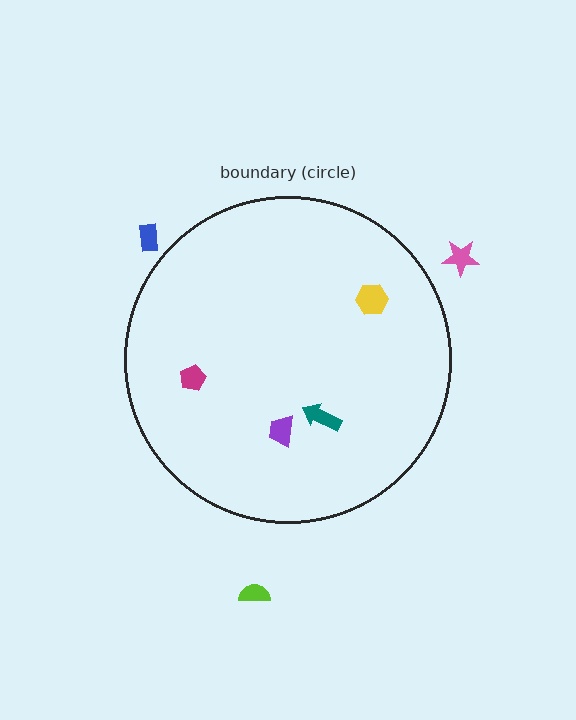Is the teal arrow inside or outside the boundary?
Inside.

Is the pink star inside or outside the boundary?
Outside.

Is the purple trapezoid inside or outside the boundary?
Inside.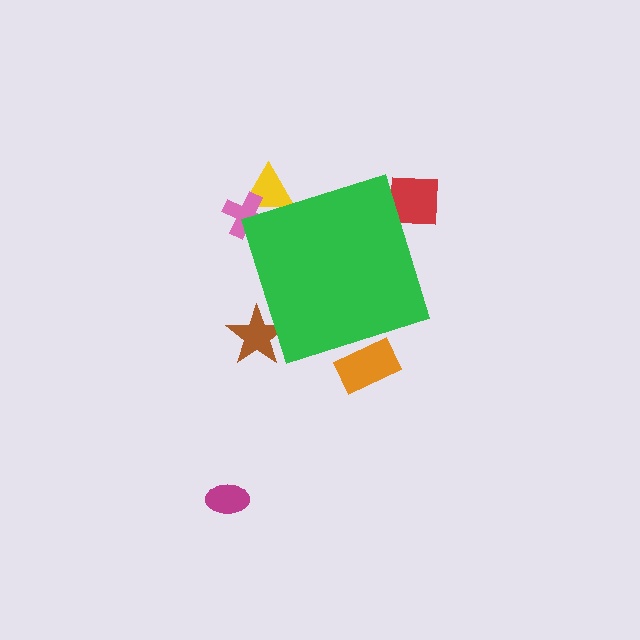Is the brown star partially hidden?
Yes, the brown star is partially hidden behind the green diamond.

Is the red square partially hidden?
Yes, the red square is partially hidden behind the green diamond.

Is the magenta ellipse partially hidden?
No, the magenta ellipse is fully visible.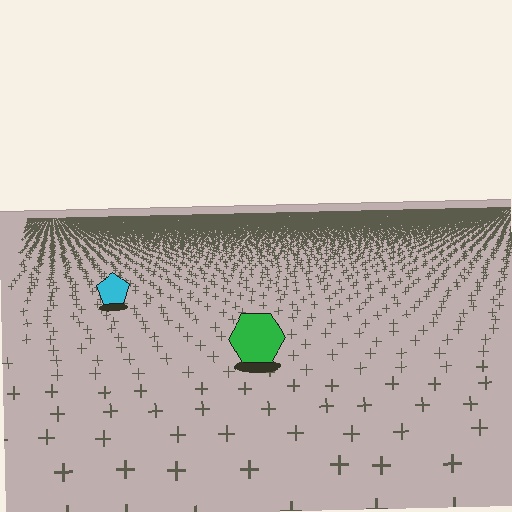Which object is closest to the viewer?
The green hexagon is closest. The texture marks near it are larger and more spread out.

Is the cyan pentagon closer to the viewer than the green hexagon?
No. The green hexagon is closer — you can tell from the texture gradient: the ground texture is coarser near it.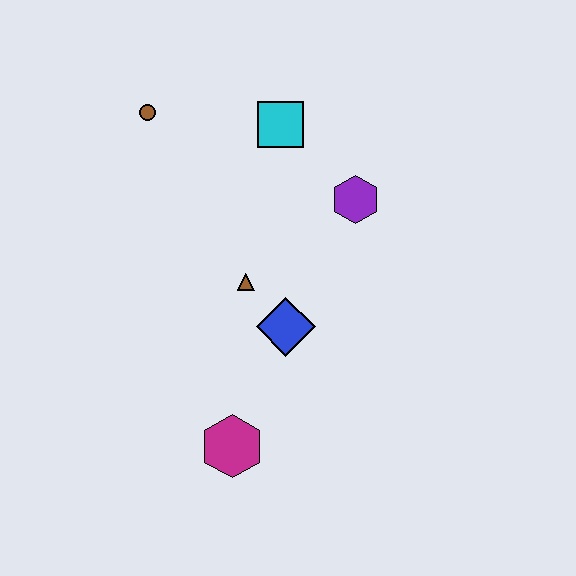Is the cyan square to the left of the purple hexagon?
Yes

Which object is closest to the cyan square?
The purple hexagon is closest to the cyan square.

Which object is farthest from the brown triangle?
The brown circle is farthest from the brown triangle.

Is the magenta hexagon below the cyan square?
Yes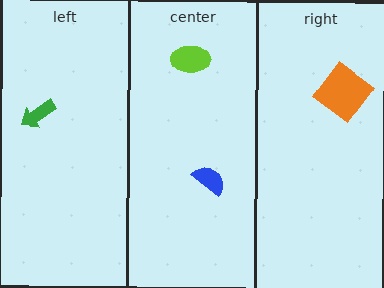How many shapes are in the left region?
1.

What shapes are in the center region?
The lime ellipse, the blue semicircle.